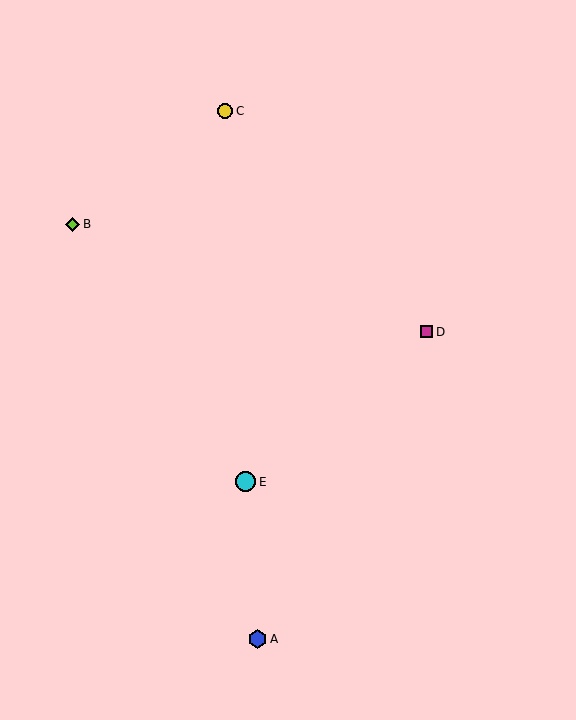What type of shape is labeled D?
Shape D is a magenta square.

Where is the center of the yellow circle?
The center of the yellow circle is at (225, 111).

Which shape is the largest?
The cyan circle (labeled E) is the largest.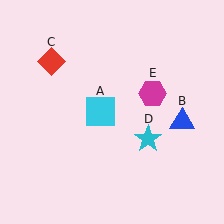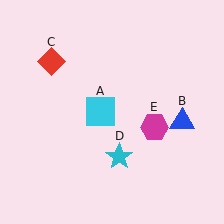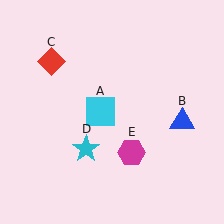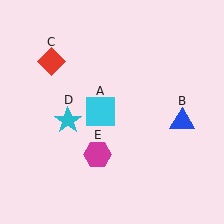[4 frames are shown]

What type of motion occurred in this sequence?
The cyan star (object D), magenta hexagon (object E) rotated clockwise around the center of the scene.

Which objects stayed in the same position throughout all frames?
Cyan square (object A) and blue triangle (object B) and red diamond (object C) remained stationary.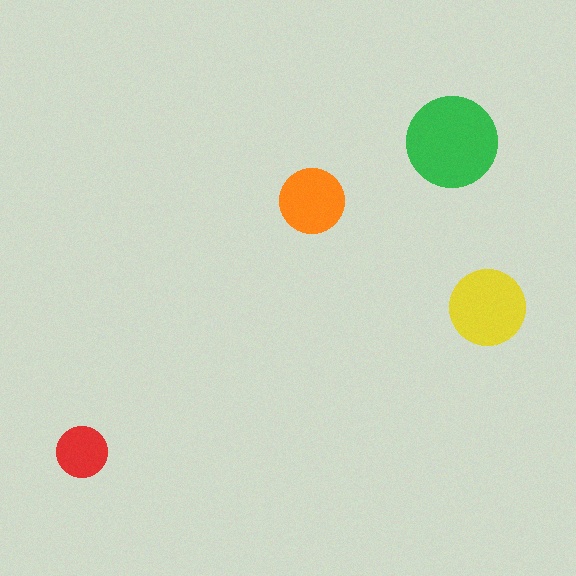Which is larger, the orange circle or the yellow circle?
The yellow one.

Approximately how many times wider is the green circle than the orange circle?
About 1.5 times wider.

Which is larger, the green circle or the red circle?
The green one.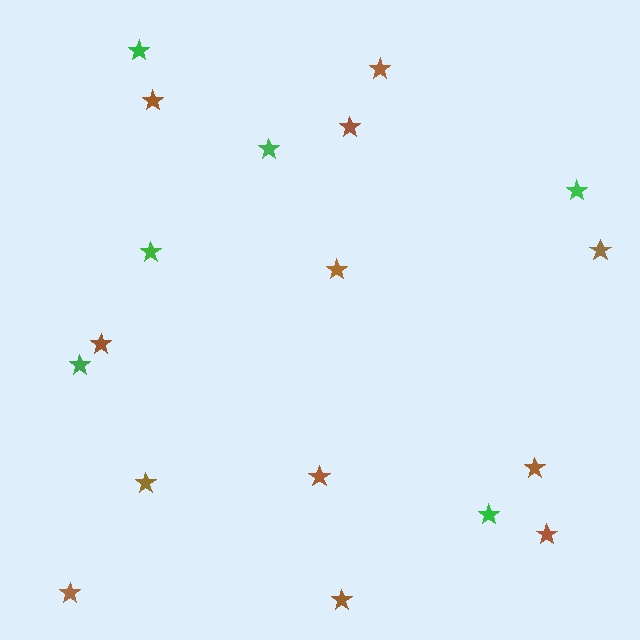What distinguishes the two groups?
There are 2 groups: one group of brown stars (12) and one group of green stars (6).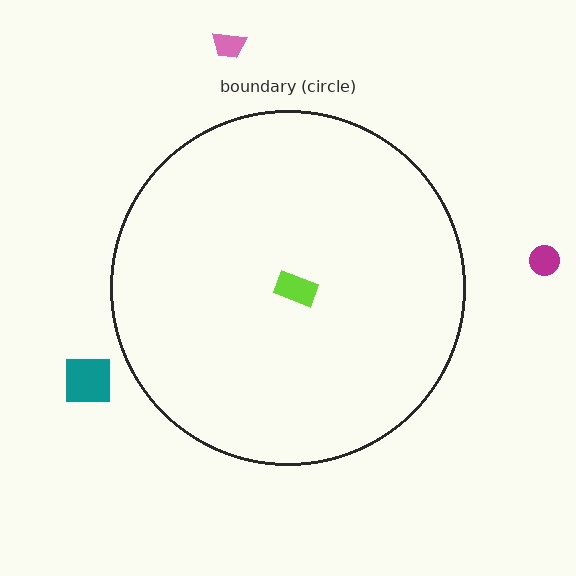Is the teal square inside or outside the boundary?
Outside.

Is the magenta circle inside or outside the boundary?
Outside.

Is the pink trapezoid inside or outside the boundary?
Outside.